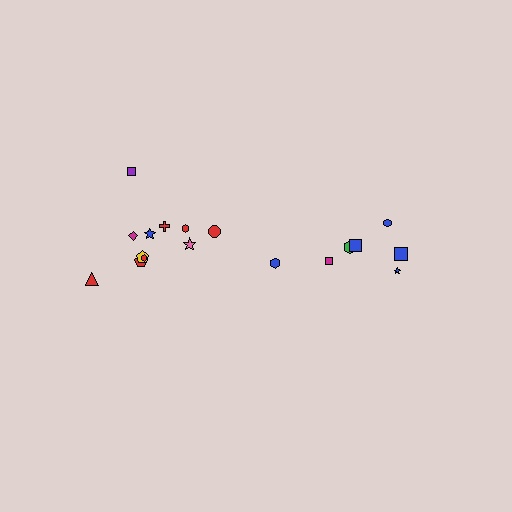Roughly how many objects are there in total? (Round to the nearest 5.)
Roughly 20 objects in total.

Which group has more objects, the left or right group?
The left group.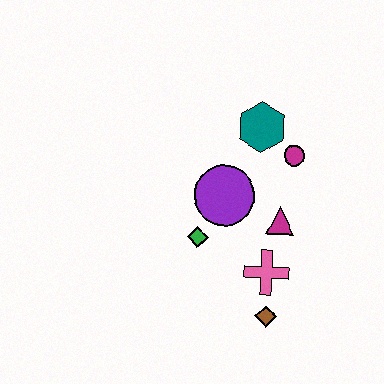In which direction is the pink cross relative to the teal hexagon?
The pink cross is below the teal hexagon.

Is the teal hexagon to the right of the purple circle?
Yes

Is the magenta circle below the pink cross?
No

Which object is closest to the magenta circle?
The teal hexagon is closest to the magenta circle.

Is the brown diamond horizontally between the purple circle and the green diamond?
No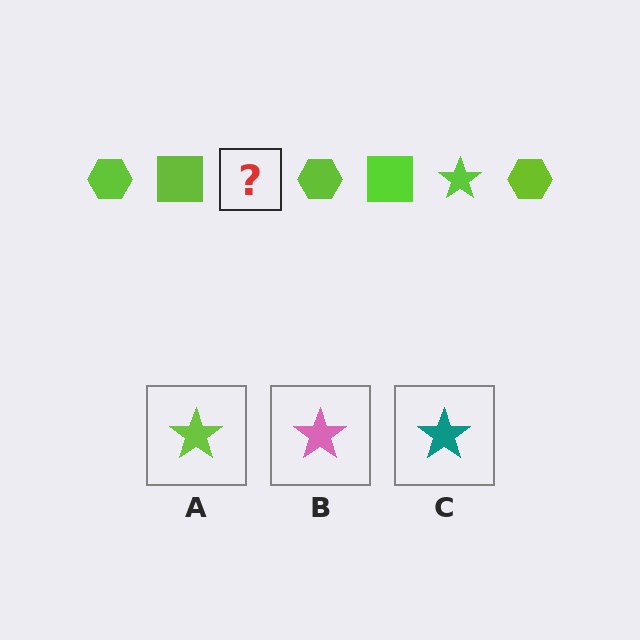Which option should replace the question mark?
Option A.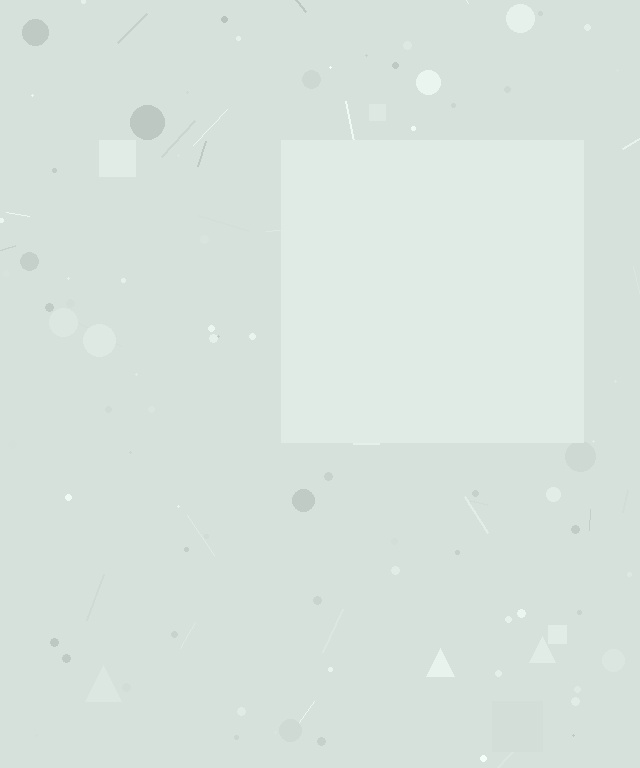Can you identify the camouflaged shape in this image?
The camouflaged shape is a square.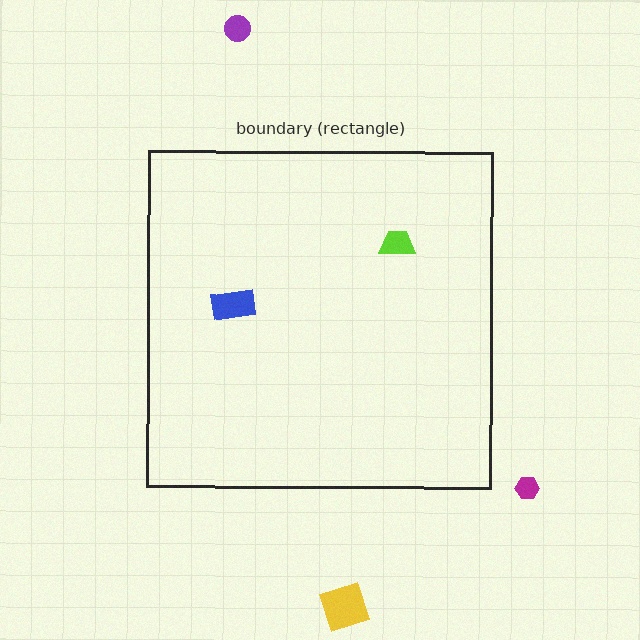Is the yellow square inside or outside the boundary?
Outside.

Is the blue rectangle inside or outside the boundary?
Inside.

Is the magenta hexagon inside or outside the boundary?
Outside.